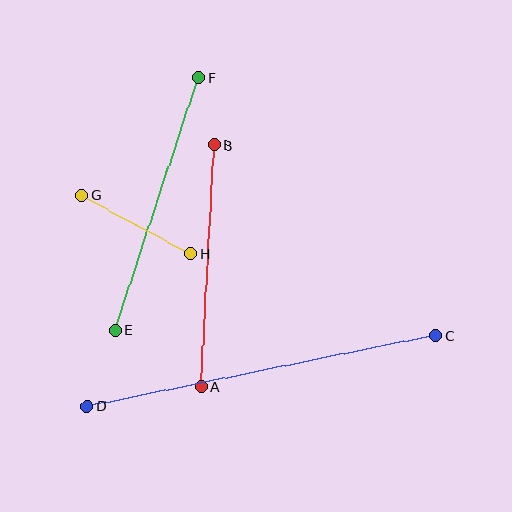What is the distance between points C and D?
The distance is approximately 355 pixels.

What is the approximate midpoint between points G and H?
The midpoint is at approximately (136, 225) pixels.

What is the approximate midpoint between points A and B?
The midpoint is at approximately (207, 266) pixels.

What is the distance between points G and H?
The distance is approximately 124 pixels.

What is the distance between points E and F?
The distance is approximately 266 pixels.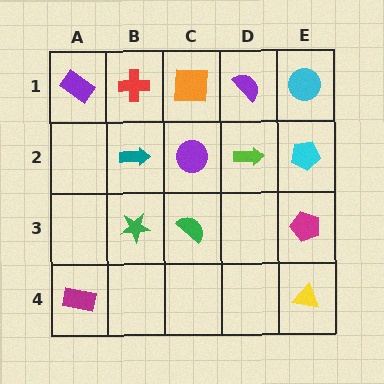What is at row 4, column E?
A yellow triangle.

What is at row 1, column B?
A red cross.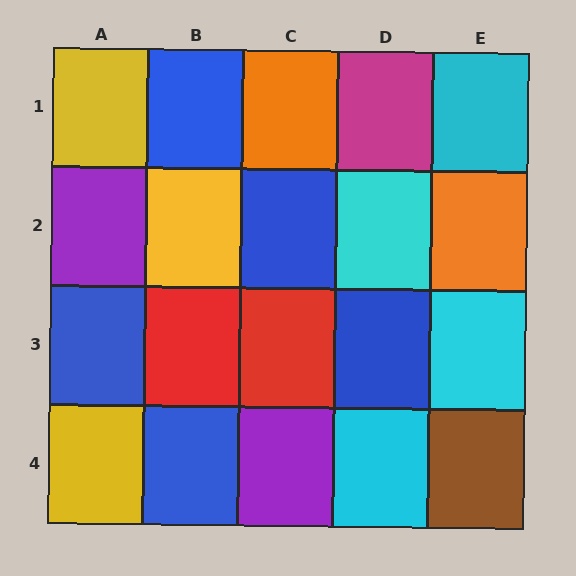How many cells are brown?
1 cell is brown.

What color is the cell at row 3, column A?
Blue.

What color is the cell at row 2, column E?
Orange.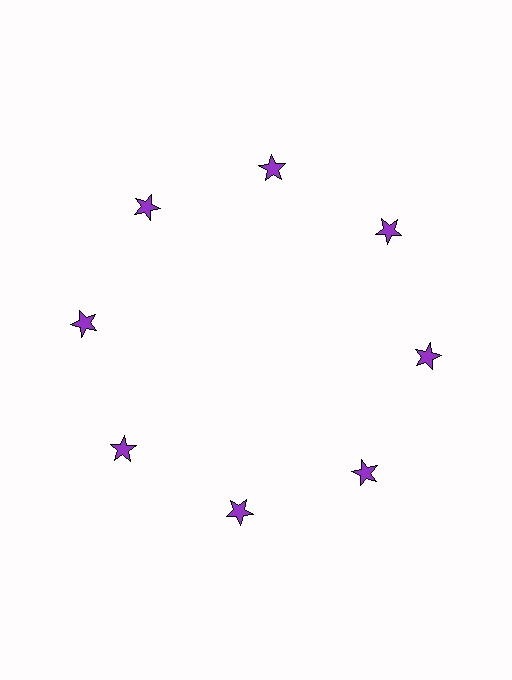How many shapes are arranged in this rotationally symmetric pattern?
There are 8 shapes, arranged in 8 groups of 1.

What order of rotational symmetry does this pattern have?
This pattern has 8-fold rotational symmetry.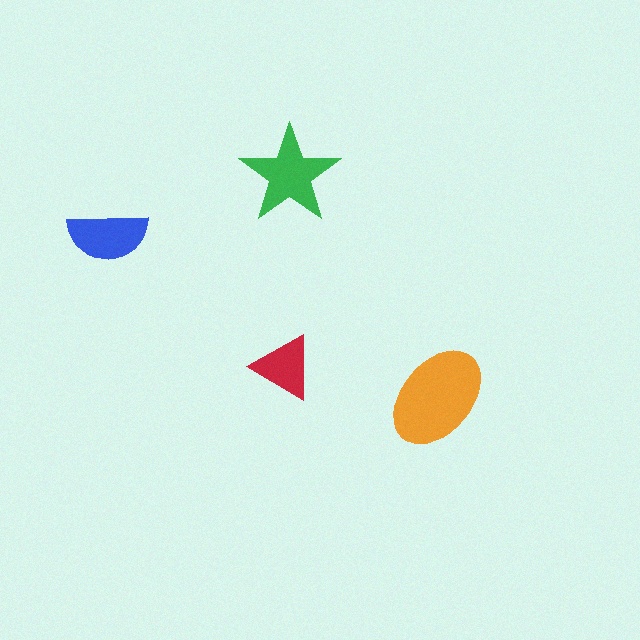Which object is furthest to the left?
The blue semicircle is leftmost.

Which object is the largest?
The orange ellipse.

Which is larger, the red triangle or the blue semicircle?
The blue semicircle.